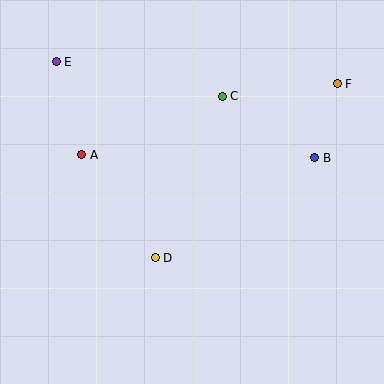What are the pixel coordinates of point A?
Point A is at (82, 155).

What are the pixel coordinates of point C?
Point C is at (222, 96).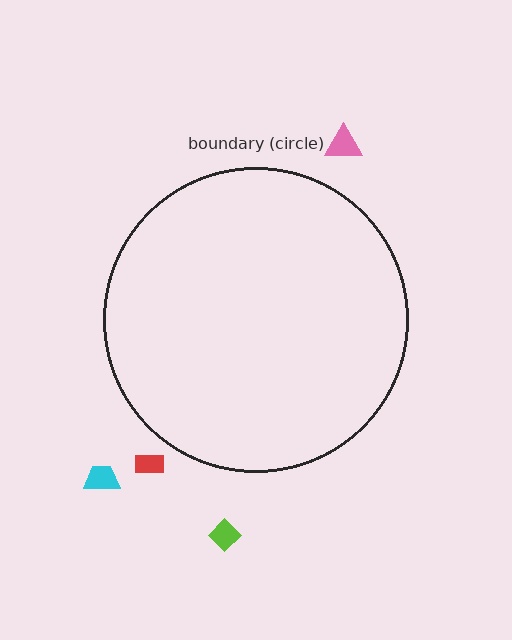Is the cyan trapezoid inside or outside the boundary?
Outside.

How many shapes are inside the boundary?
0 inside, 4 outside.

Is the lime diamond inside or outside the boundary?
Outside.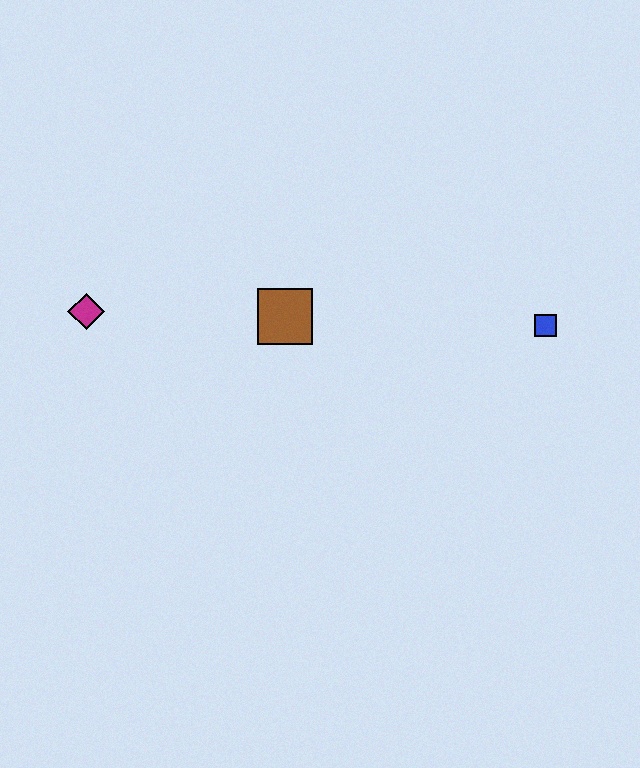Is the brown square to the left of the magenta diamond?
No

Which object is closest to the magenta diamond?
The brown square is closest to the magenta diamond.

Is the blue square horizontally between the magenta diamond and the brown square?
No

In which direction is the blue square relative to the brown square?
The blue square is to the right of the brown square.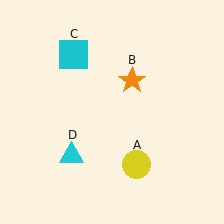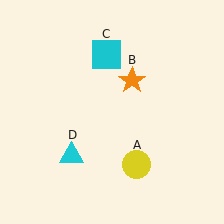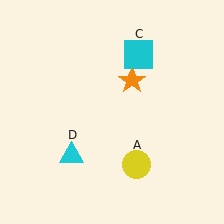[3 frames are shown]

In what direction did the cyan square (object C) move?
The cyan square (object C) moved right.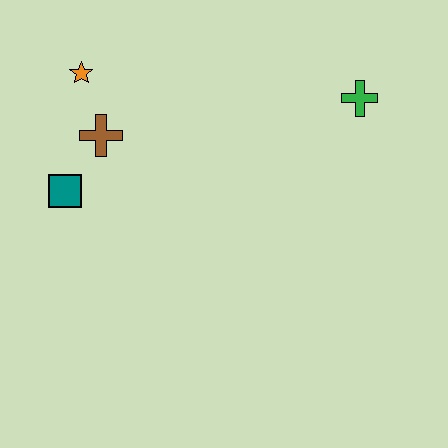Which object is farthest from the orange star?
The green cross is farthest from the orange star.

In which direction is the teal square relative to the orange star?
The teal square is below the orange star.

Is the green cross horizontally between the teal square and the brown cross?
No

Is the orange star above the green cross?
Yes